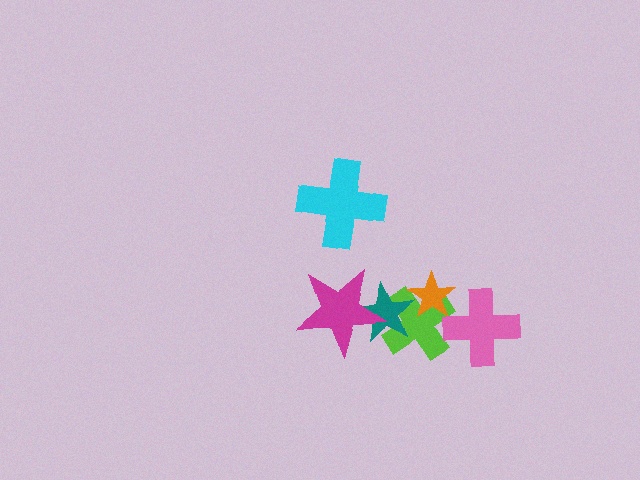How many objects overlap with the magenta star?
1 object overlaps with the magenta star.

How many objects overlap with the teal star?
3 objects overlap with the teal star.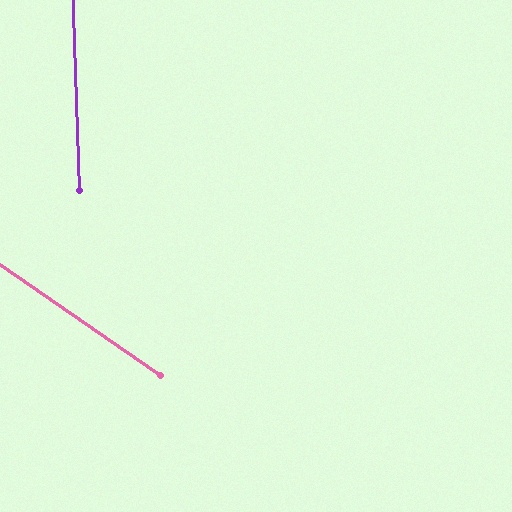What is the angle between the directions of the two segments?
Approximately 54 degrees.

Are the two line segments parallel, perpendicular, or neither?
Neither parallel nor perpendicular — they differ by about 54°.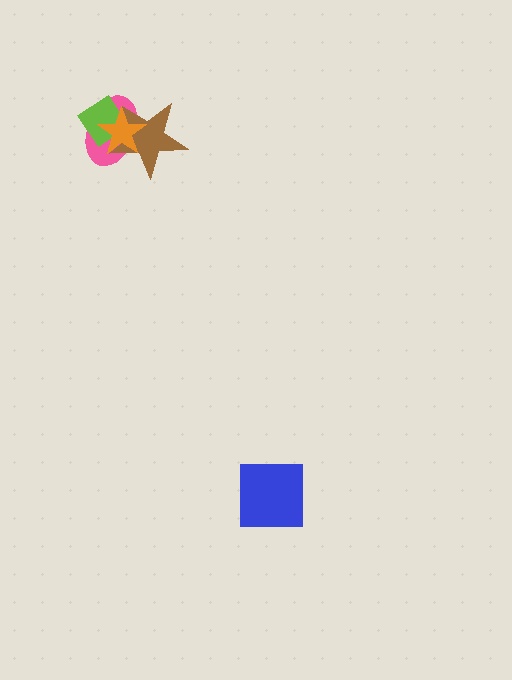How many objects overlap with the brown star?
3 objects overlap with the brown star.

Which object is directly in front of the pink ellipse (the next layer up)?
The brown star is directly in front of the pink ellipse.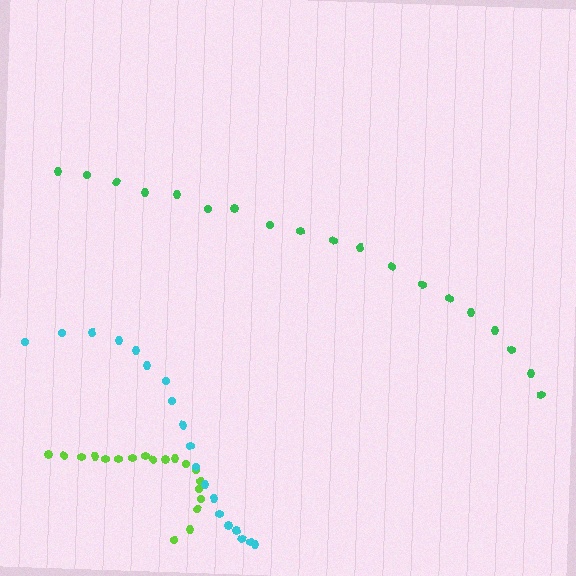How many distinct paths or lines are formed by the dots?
There are 3 distinct paths.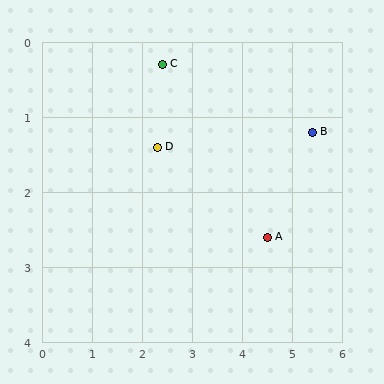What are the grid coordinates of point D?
Point D is at approximately (2.3, 1.4).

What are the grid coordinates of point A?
Point A is at approximately (4.5, 2.6).